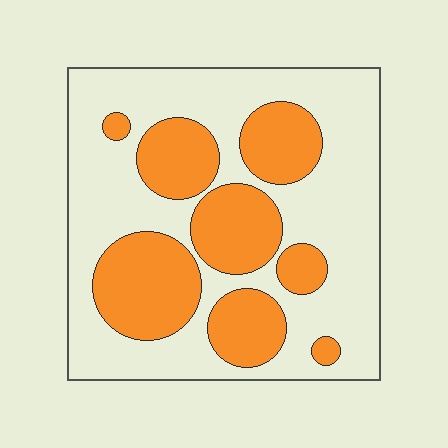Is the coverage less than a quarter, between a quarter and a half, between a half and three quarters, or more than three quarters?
Between a quarter and a half.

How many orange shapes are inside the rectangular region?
8.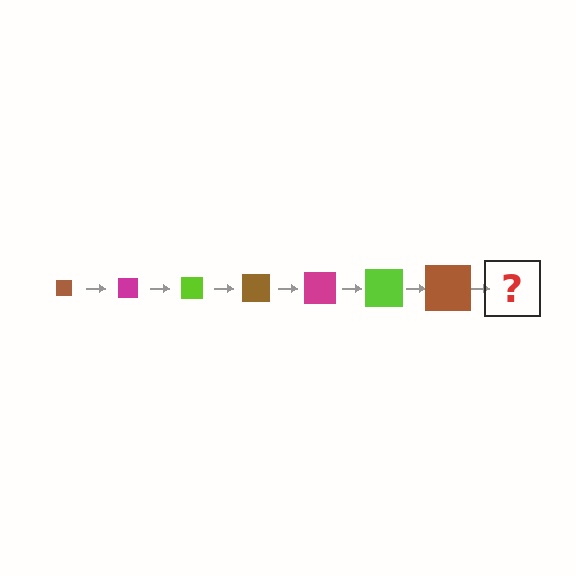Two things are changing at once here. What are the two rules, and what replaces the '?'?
The two rules are that the square grows larger each step and the color cycles through brown, magenta, and lime. The '?' should be a magenta square, larger than the previous one.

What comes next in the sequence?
The next element should be a magenta square, larger than the previous one.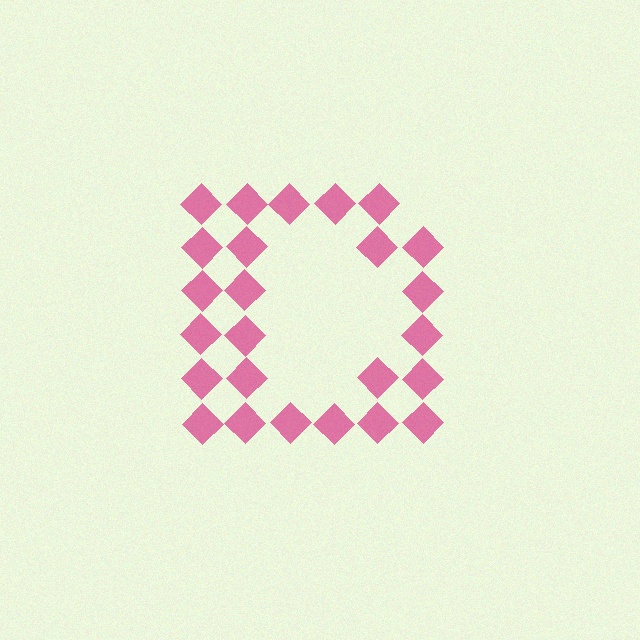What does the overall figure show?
The overall figure shows the letter D.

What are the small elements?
The small elements are diamonds.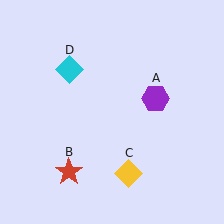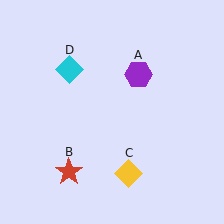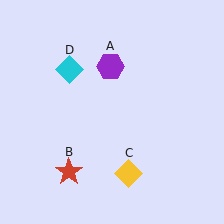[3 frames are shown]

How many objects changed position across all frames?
1 object changed position: purple hexagon (object A).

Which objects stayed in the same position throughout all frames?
Red star (object B) and yellow diamond (object C) and cyan diamond (object D) remained stationary.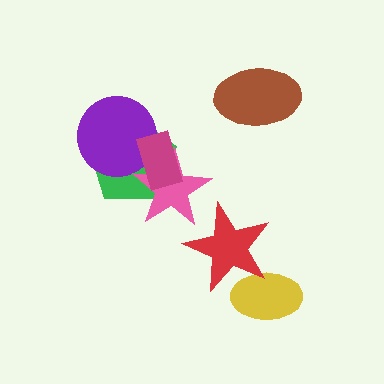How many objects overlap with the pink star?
2 objects overlap with the pink star.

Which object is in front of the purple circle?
The magenta rectangle is in front of the purple circle.